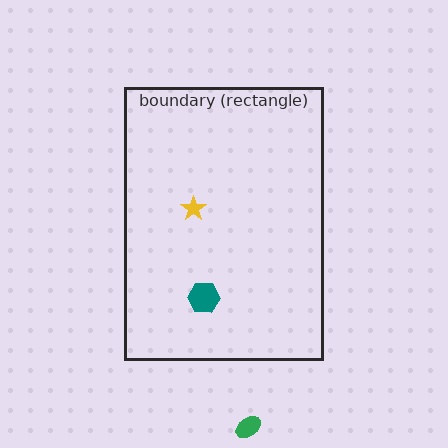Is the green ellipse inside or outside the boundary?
Outside.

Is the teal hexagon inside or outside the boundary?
Inside.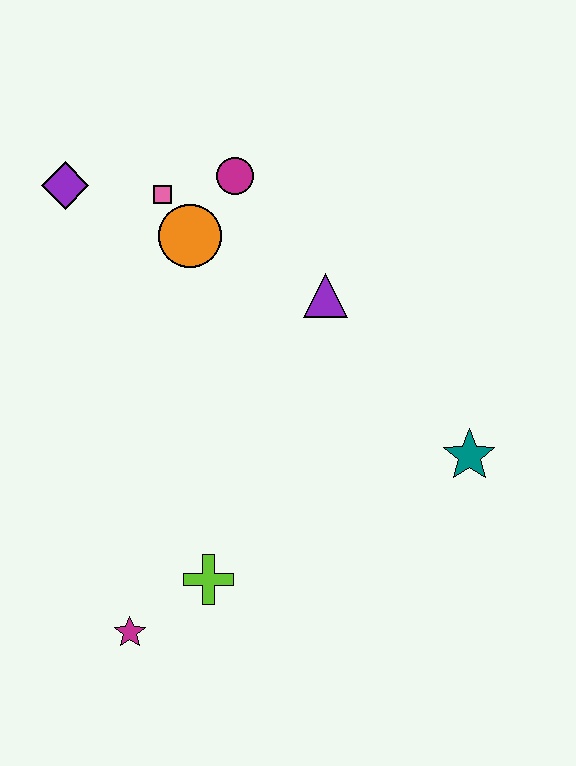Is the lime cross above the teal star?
No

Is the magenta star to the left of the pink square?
Yes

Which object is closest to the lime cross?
The magenta star is closest to the lime cross.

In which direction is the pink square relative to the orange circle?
The pink square is above the orange circle.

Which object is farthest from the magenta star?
The magenta circle is farthest from the magenta star.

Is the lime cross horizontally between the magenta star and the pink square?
No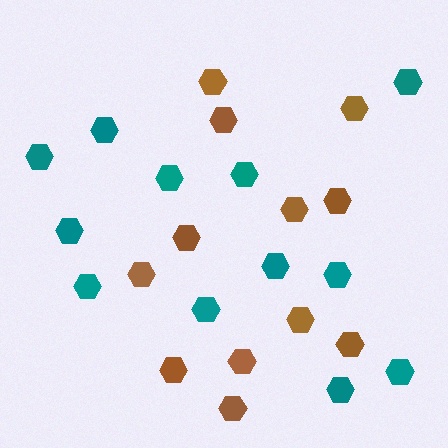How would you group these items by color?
There are 2 groups: one group of teal hexagons (12) and one group of brown hexagons (12).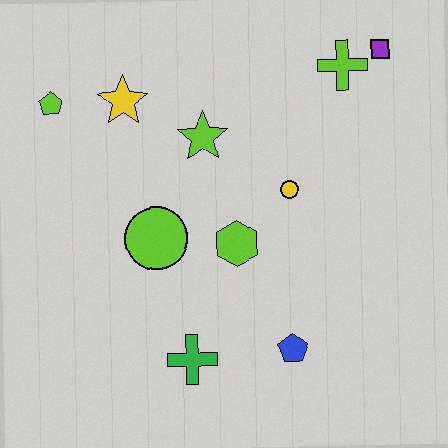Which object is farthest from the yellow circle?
The lime pentagon is farthest from the yellow circle.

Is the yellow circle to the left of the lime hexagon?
No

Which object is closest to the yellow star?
The lime pentagon is closest to the yellow star.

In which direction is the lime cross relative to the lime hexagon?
The lime cross is above the lime hexagon.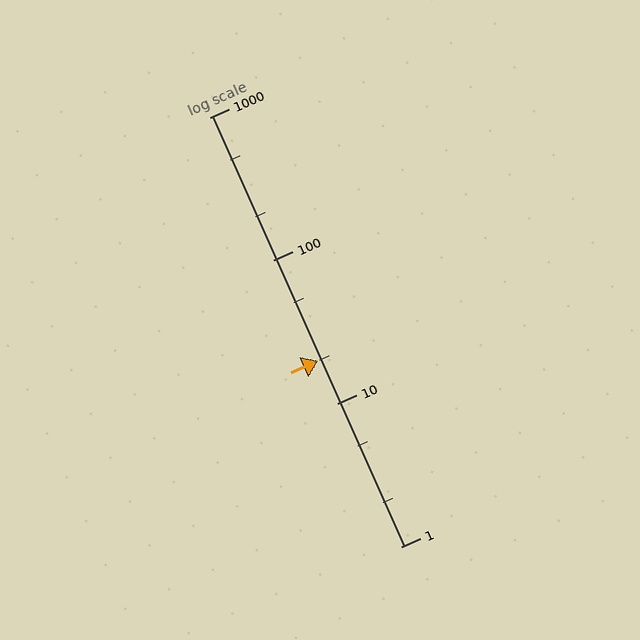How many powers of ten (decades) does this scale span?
The scale spans 3 decades, from 1 to 1000.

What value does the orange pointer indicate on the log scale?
The pointer indicates approximately 20.